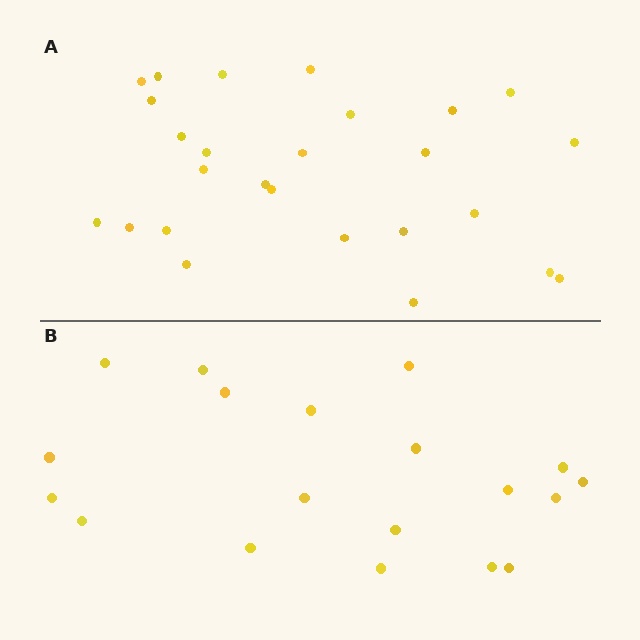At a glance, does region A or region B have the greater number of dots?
Region A (the top region) has more dots.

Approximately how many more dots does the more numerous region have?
Region A has roughly 8 or so more dots than region B.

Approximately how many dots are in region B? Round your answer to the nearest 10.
About 20 dots. (The exact count is 19, which rounds to 20.)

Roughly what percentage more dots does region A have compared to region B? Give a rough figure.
About 35% more.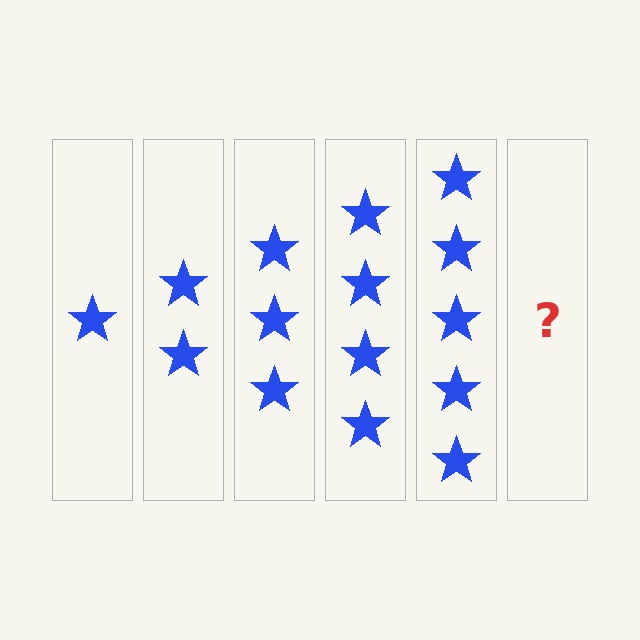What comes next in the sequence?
The next element should be 6 stars.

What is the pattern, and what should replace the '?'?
The pattern is that each step adds one more star. The '?' should be 6 stars.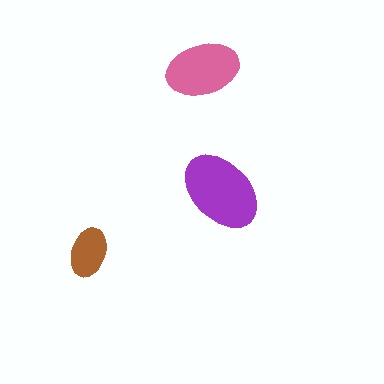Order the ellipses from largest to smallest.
the purple one, the pink one, the brown one.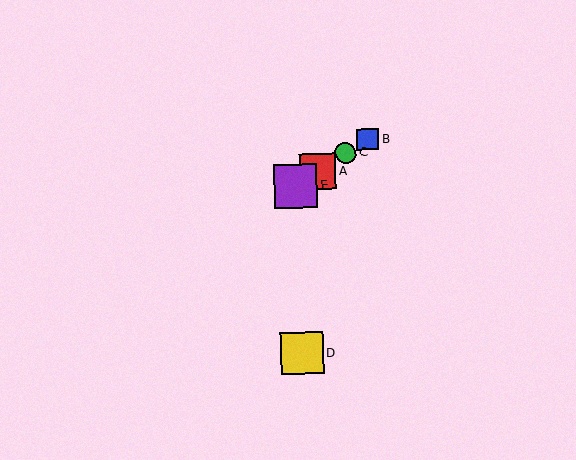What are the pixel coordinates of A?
Object A is at (318, 171).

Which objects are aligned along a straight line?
Objects A, B, C, E are aligned along a straight line.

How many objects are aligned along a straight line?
4 objects (A, B, C, E) are aligned along a straight line.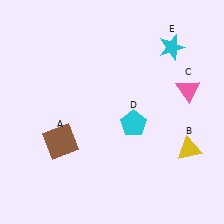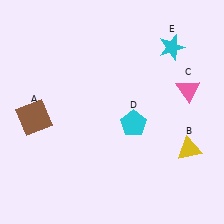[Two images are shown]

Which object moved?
The brown square (A) moved left.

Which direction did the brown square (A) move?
The brown square (A) moved left.